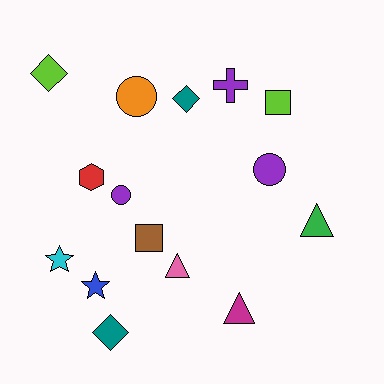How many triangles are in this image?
There are 3 triangles.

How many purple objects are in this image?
There are 3 purple objects.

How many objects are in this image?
There are 15 objects.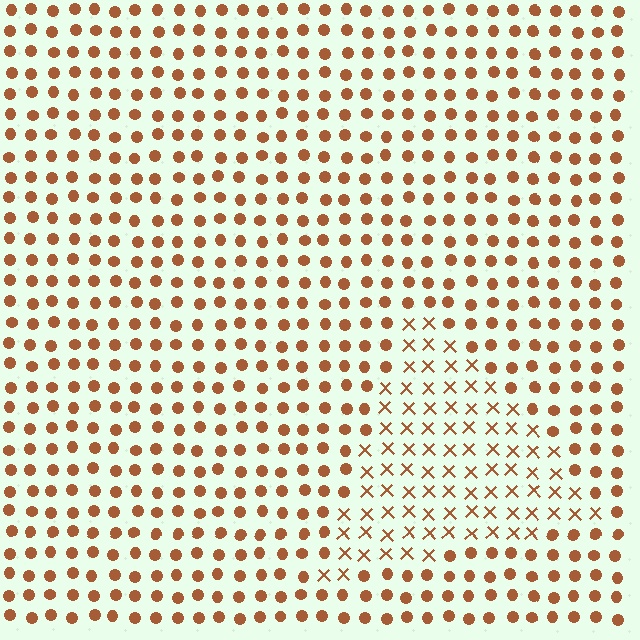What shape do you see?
I see a triangle.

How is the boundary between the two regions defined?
The boundary is defined by a change in element shape: X marks inside vs. circles outside. All elements share the same color and spacing.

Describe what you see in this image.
The image is filled with small brown elements arranged in a uniform grid. A triangle-shaped region contains X marks, while the surrounding area contains circles. The boundary is defined purely by the change in element shape.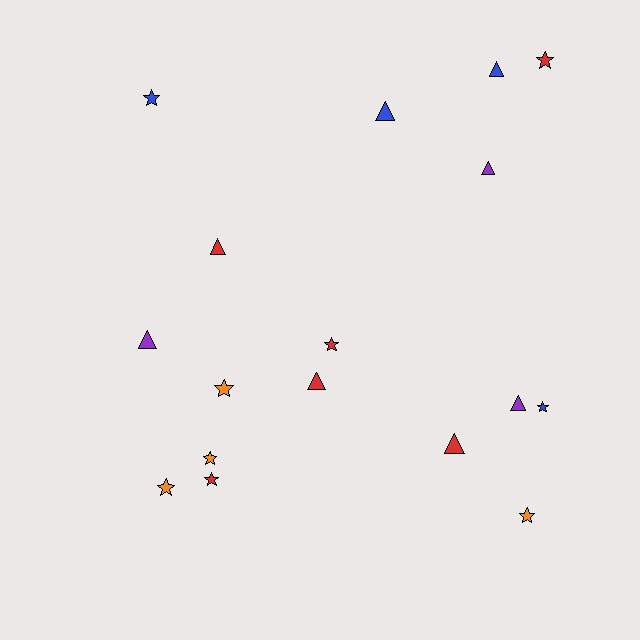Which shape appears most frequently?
Star, with 9 objects.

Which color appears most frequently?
Red, with 6 objects.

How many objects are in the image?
There are 17 objects.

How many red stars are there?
There are 3 red stars.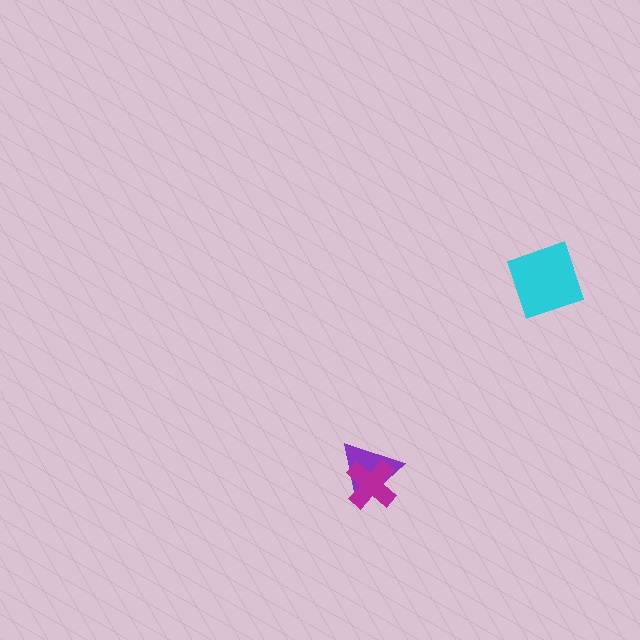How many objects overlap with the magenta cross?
1 object overlaps with the magenta cross.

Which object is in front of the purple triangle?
The magenta cross is in front of the purple triangle.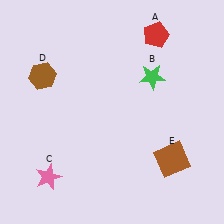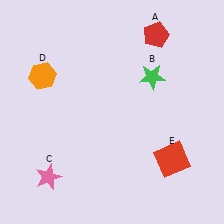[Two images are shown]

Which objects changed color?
D changed from brown to orange. E changed from brown to red.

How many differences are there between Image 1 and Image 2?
There are 2 differences between the two images.